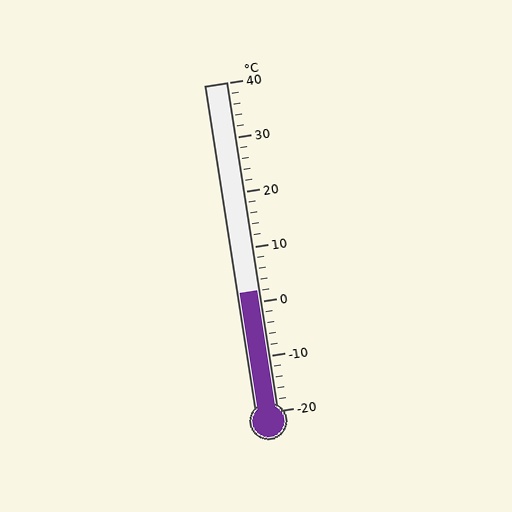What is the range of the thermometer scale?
The thermometer scale ranges from -20°C to 40°C.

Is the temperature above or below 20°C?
The temperature is below 20°C.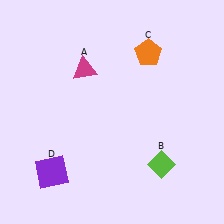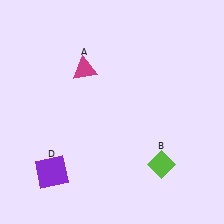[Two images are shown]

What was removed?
The orange pentagon (C) was removed in Image 2.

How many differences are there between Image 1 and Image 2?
There is 1 difference between the two images.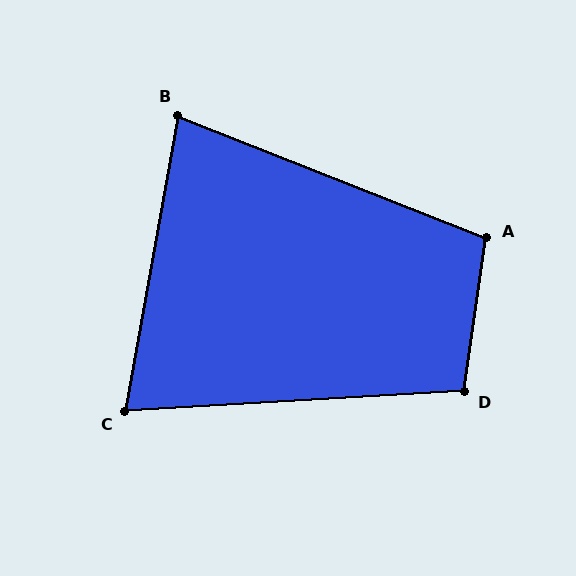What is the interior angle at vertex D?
Approximately 101 degrees (obtuse).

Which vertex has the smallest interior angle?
C, at approximately 77 degrees.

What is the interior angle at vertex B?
Approximately 79 degrees (acute).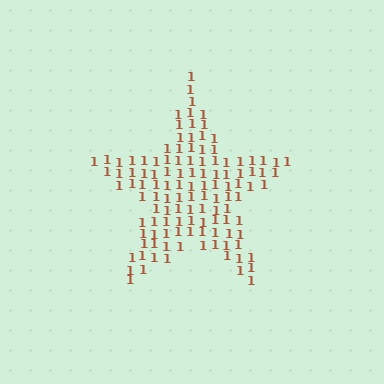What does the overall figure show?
The overall figure shows a star.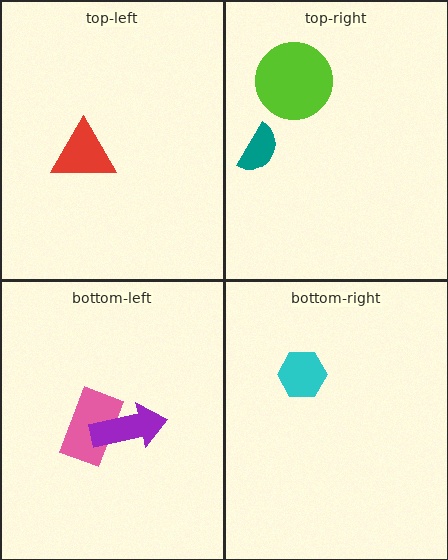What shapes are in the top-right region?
The lime circle, the teal semicircle.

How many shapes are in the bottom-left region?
2.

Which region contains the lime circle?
The top-right region.